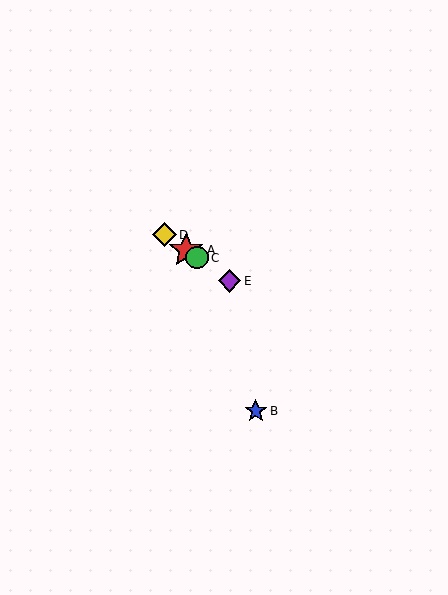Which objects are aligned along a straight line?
Objects A, C, D, E are aligned along a straight line.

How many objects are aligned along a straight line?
4 objects (A, C, D, E) are aligned along a straight line.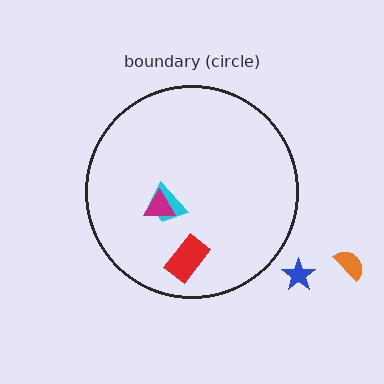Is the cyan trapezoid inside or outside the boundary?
Inside.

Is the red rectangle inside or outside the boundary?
Inside.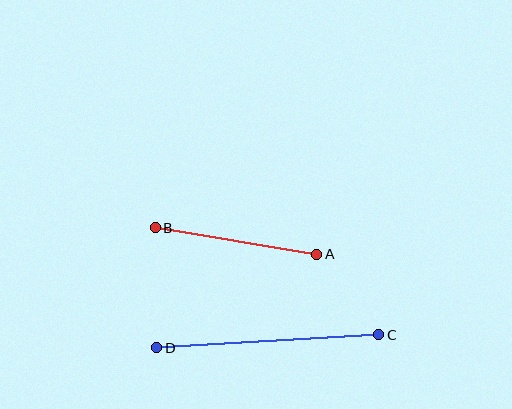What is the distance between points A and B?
The distance is approximately 163 pixels.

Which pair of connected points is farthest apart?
Points C and D are farthest apart.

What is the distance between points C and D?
The distance is approximately 222 pixels.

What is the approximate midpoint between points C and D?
The midpoint is at approximately (268, 341) pixels.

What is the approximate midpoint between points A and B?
The midpoint is at approximately (236, 241) pixels.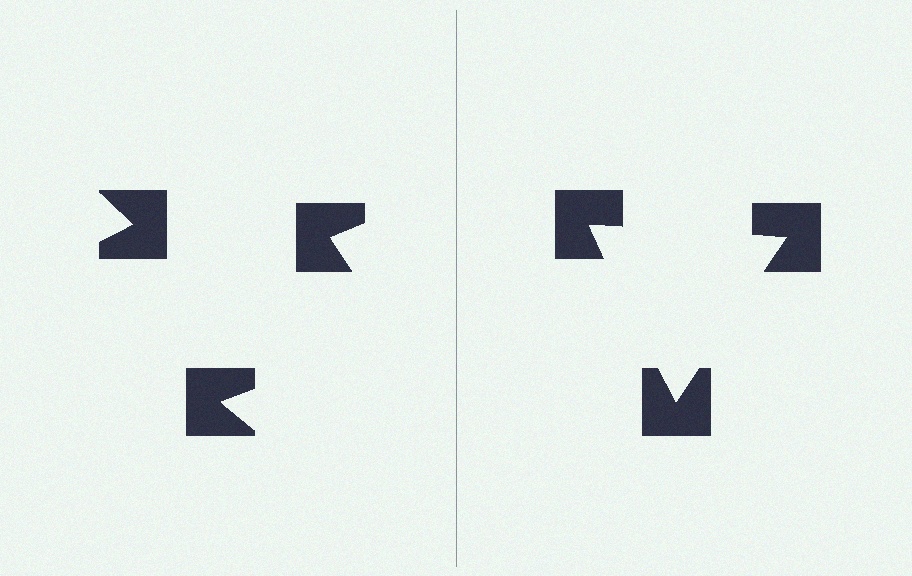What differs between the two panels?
The notched squares are positioned identically on both sides; only the wedge orientations differ. On the right they align to a triangle; on the left they are misaligned.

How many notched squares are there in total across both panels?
6 — 3 on each side.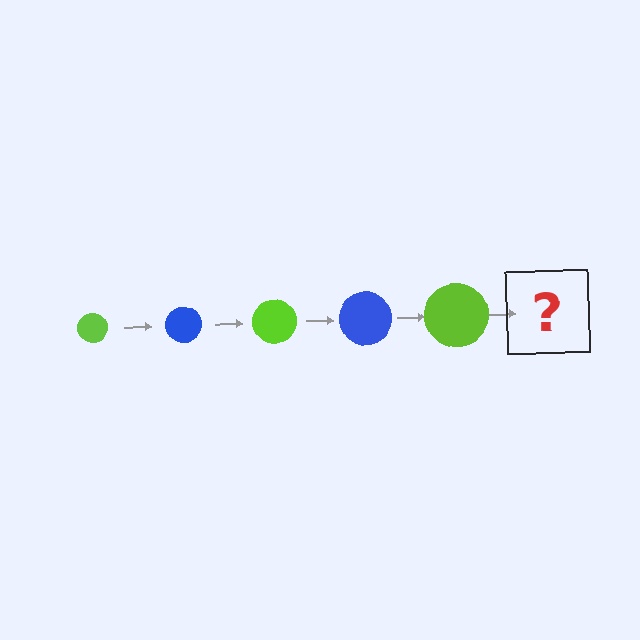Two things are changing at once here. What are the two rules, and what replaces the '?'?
The two rules are that the circle grows larger each step and the color cycles through lime and blue. The '?' should be a blue circle, larger than the previous one.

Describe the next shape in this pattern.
It should be a blue circle, larger than the previous one.